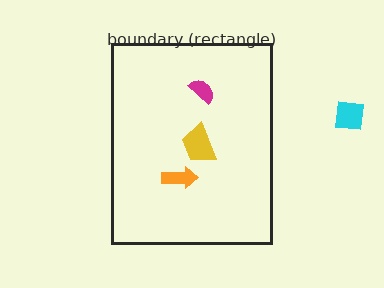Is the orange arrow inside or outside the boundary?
Inside.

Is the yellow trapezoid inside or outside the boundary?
Inside.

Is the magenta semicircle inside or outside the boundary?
Inside.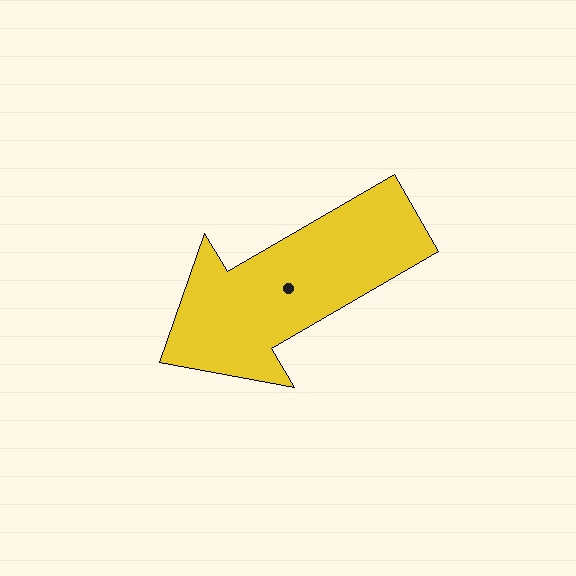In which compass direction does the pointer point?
Southwest.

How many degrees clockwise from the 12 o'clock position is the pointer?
Approximately 240 degrees.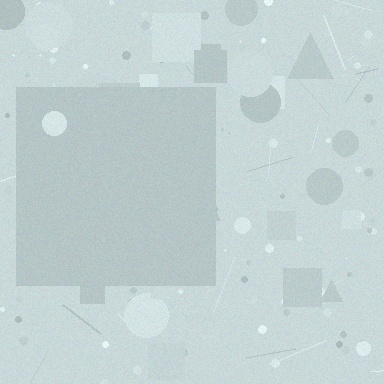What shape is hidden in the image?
A square is hidden in the image.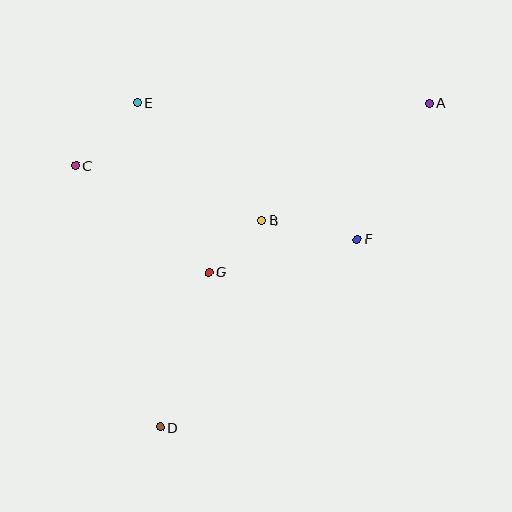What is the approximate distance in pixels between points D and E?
The distance between D and E is approximately 326 pixels.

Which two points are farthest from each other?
Points A and D are farthest from each other.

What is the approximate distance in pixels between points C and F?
The distance between C and F is approximately 291 pixels.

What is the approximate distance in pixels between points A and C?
The distance between A and C is approximately 360 pixels.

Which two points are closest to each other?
Points B and G are closest to each other.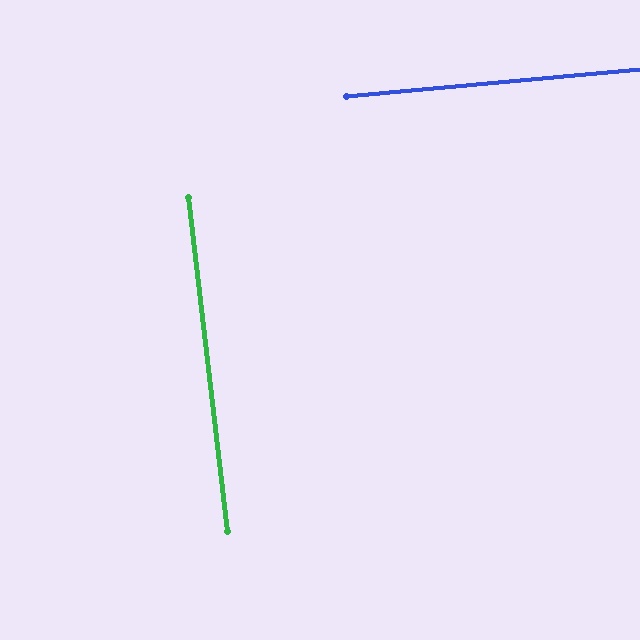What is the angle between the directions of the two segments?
Approximately 89 degrees.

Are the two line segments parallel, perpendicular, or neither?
Perpendicular — they meet at approximately 89°.